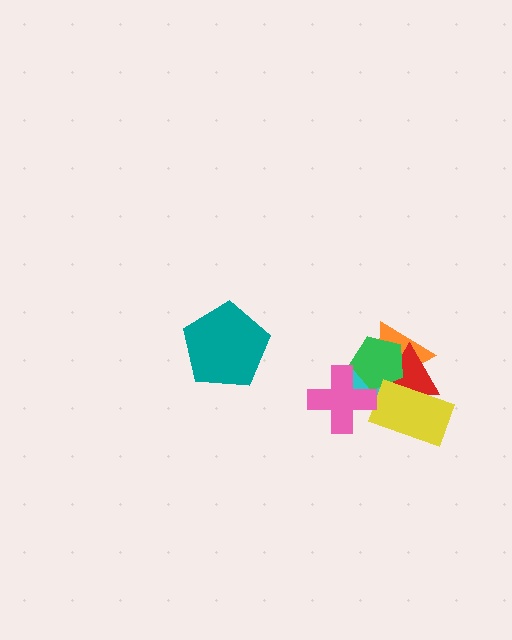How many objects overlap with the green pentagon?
4 objects overlap with the green pentagon.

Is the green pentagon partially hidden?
Yes, it is partially covered by another shape.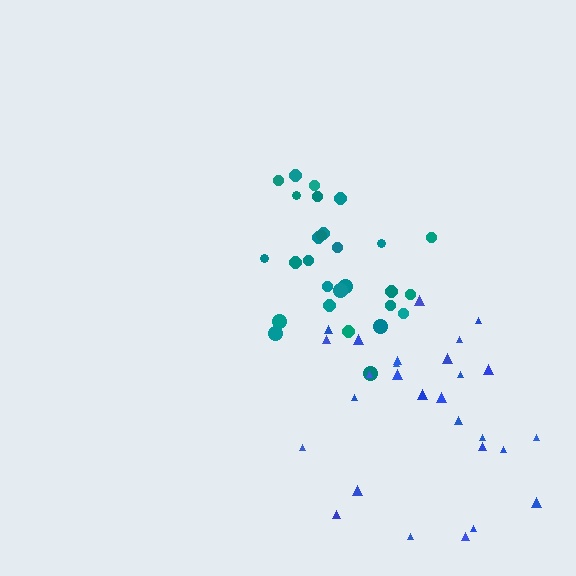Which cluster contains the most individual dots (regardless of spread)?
Teal (28).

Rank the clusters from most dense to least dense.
teal, blue.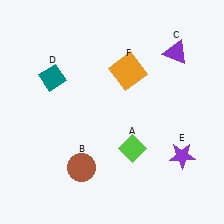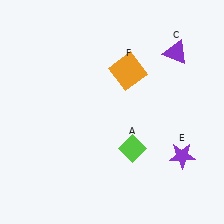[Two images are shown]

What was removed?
The brown circle (B), the teal diamond (D) were removed in Image 2.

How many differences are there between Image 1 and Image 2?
There are 2 differences between the two images.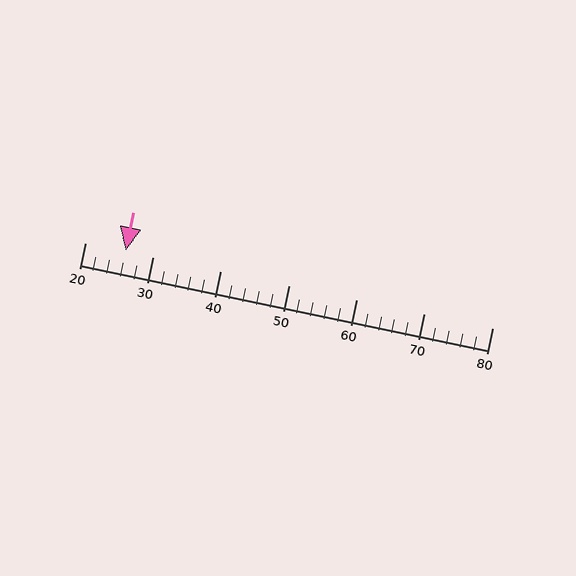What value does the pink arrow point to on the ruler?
The pink arrow points to approximately 26.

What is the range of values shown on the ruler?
The ruler shows values from 20 to 80.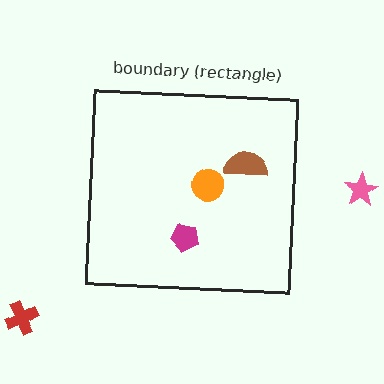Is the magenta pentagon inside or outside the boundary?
Inside.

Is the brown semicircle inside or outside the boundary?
Inside.